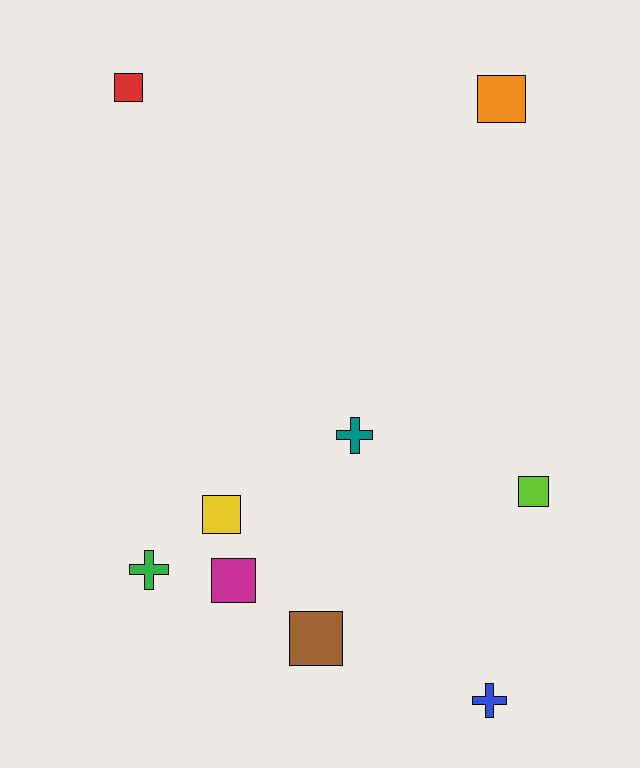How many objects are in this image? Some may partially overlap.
There are 9 objects.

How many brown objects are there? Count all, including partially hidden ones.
There is 1 brown object.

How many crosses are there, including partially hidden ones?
There are 3 crosses.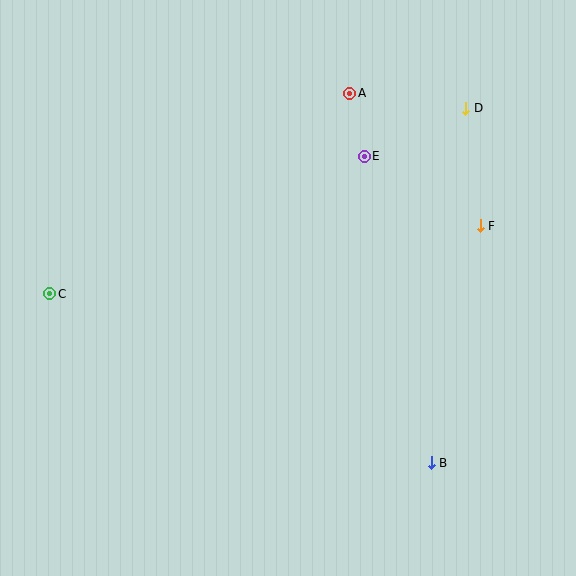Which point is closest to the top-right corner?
Point D is closest to the top-right corner.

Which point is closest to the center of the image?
Point E at (364, 156) is closest to the center.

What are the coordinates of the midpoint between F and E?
The midpoint between F and E is at (422, 191).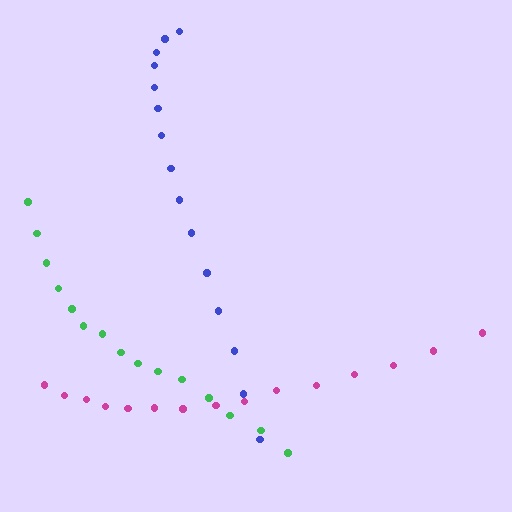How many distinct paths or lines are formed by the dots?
There are 3 distinct paths.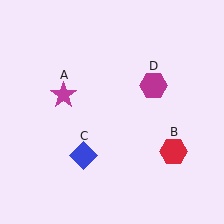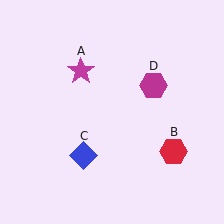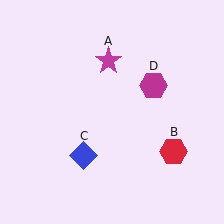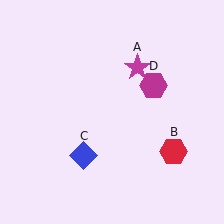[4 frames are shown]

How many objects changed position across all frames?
1 object changed position: magenta star (object A).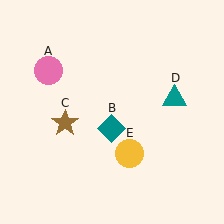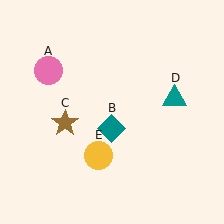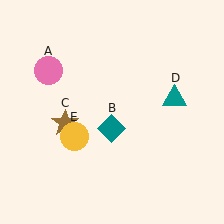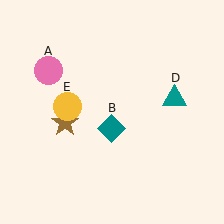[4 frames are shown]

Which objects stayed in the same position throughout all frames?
Pink circle (object A) and teal diamond (object B) and brown star (object C) and teal triangle (object D) remained stationary.